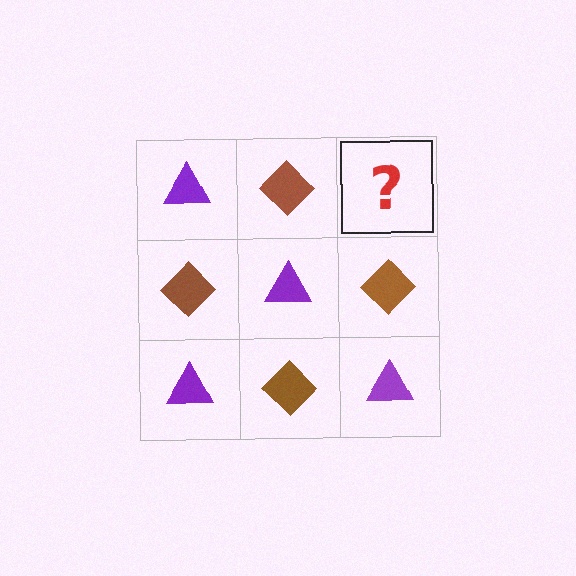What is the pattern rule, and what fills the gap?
The rule is that it alternates purple triangle and brown diamond in a checkerboard pattern. The gap should be filled with a purple triangle.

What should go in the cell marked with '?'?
The missing cell should contain a purple triangle.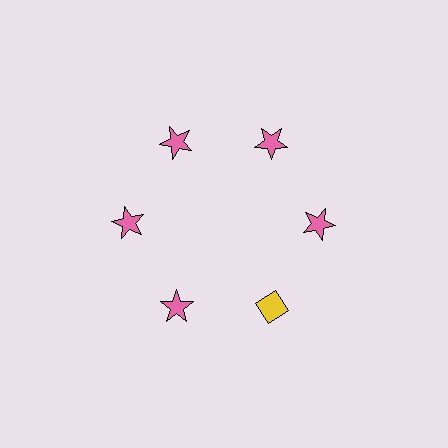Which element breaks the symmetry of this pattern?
The yellow diamond at roughly the 5 o'clock position breaks the symmetry. All other shapes are pink stars.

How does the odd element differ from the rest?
It differs in both color (yellow instead of pink) and shape (diamond instead of star).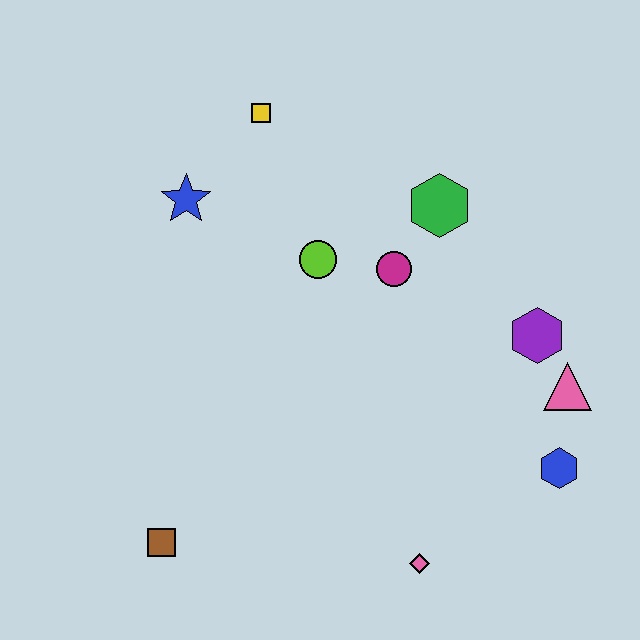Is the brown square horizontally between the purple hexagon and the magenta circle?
No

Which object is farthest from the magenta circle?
The brown square is farthest from the magenta circle.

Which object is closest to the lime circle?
The magenta circle is closest to the lime circle.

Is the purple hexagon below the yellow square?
Yes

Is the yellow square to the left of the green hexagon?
Yes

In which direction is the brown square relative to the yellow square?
The brown square is below the yellow square.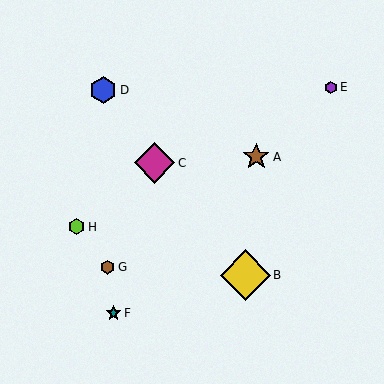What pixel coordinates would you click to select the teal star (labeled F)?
Click at (113, 313) to select the teal star F.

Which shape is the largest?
The yellow diamond (labeled B) is the largest.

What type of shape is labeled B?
Shape B is a yellow diamond.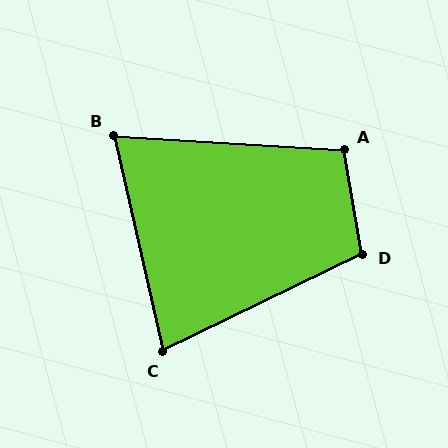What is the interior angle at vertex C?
Approximately 77 degrees (acute).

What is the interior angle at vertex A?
Approximately 103 degrees (obtuse).